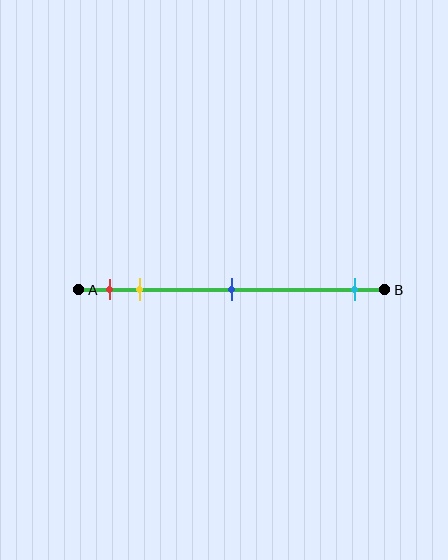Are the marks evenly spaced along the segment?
No, the marks are not evenly spaced.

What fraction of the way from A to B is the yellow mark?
The yellow mark is approximately 20% (0.2) of the way from A to B.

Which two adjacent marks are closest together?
The red and yellow marks are the closest adjacent pair.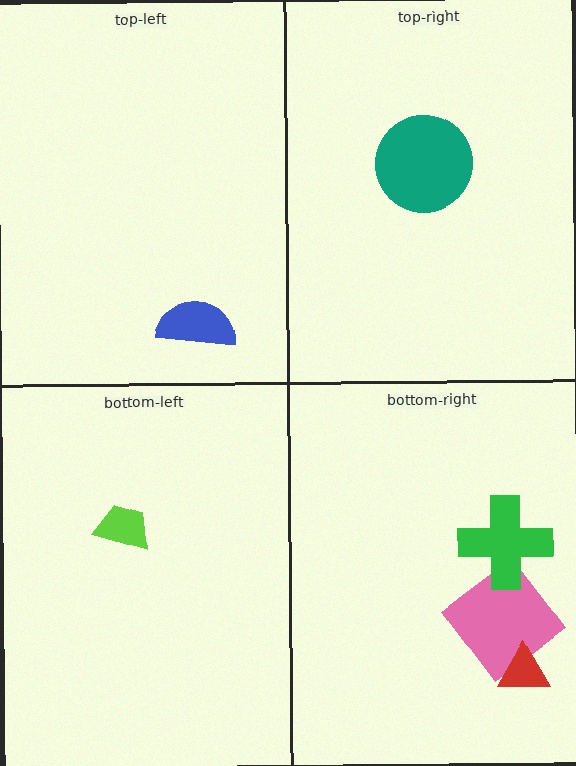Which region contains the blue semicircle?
The top-left region.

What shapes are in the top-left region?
The blue semicircle.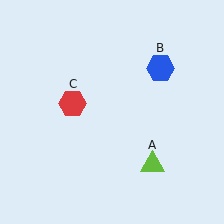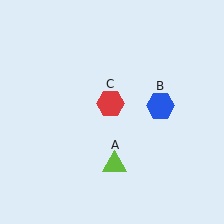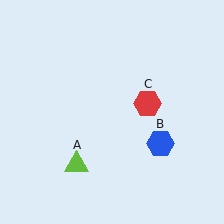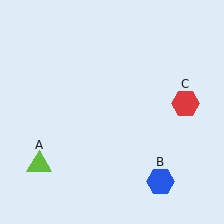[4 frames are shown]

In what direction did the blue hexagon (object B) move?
The blue hexagon (object B) moved down.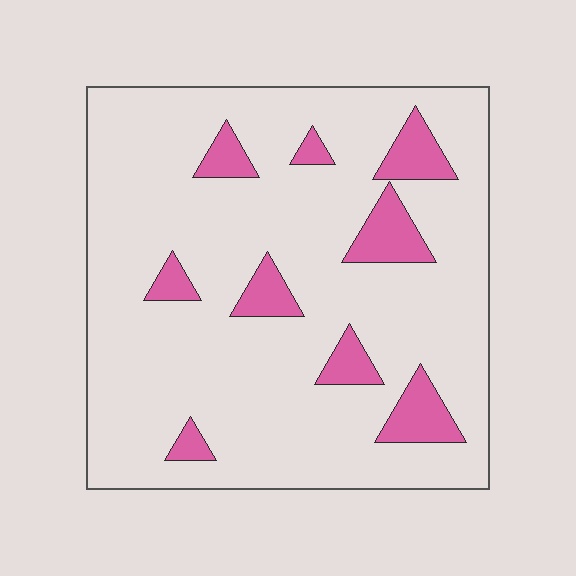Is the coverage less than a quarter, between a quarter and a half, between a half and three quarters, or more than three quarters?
Less than a quarter.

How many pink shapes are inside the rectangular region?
9.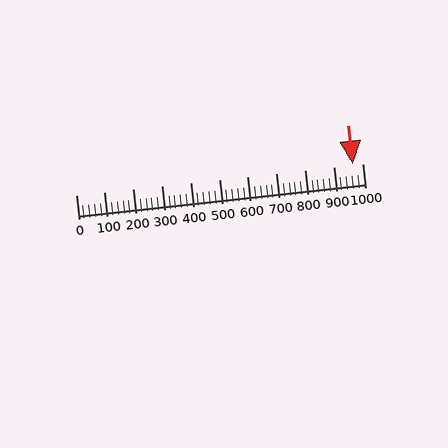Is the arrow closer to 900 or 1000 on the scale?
The arrow is closer to 1000.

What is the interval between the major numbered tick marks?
The major tick marks are spaced 100 units apart.